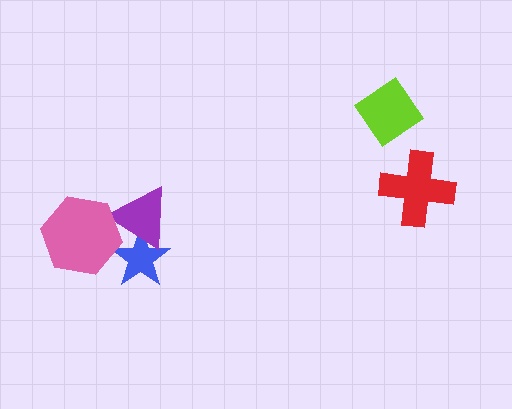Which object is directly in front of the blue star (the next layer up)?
The purple triangle is directly in front of the blue star.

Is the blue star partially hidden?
Yes, it is partially covered by another shape.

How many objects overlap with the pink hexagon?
2 objects overlap with the pink hexagon.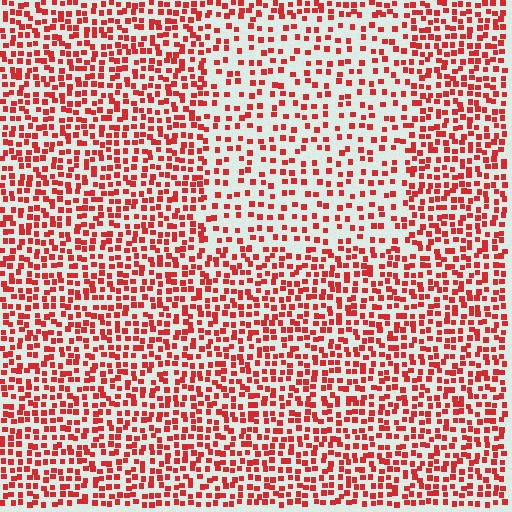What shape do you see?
I see a rectangle.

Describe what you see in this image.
The image contains small red elements arranged at two different densities. A rectangle-shaped region is visible where the elements are less densely packed than the surrounding area.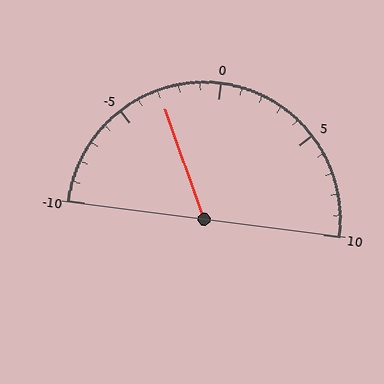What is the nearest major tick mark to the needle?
The nearest major tick mark is -5.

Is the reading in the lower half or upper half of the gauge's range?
The reading is in the lower half of the range (-10 to 10).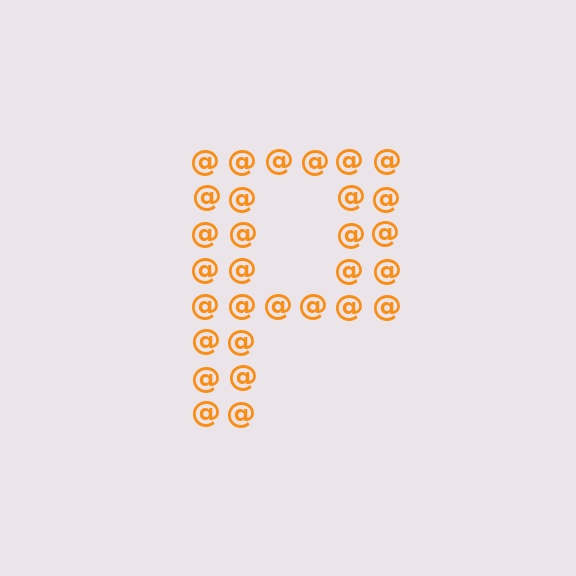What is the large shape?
The large shape is the letter P.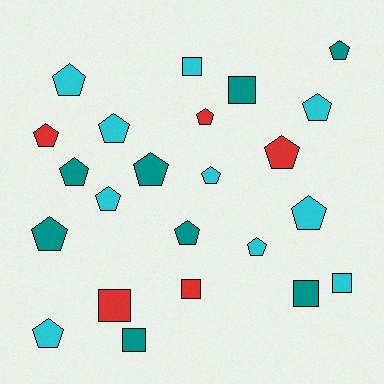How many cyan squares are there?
There are 2 cyan squares.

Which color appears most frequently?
Cyan, with 10 objects.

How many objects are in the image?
There are 23 objects.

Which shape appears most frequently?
Pentagon, with 16 objects.